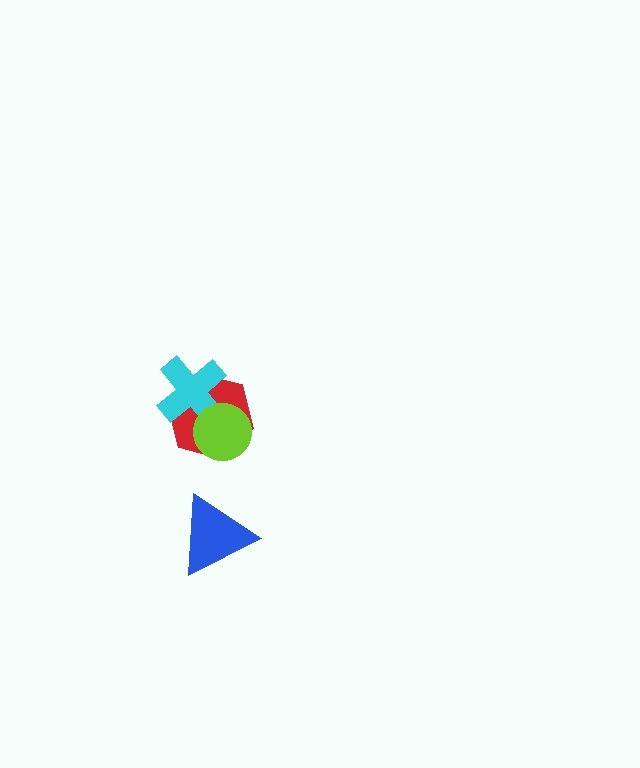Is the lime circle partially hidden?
No, no other shape covers it.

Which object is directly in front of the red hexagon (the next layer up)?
The cyan cross is directly in front of the red hexagon.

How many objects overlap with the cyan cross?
2 objects overlap with the cyan cross.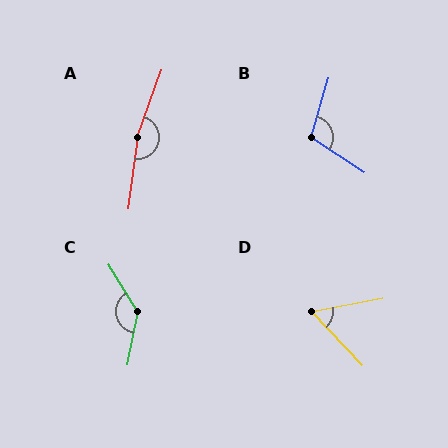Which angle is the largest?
A, at approximately 167 degrees.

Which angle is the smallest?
D, at approximately 57 degrees.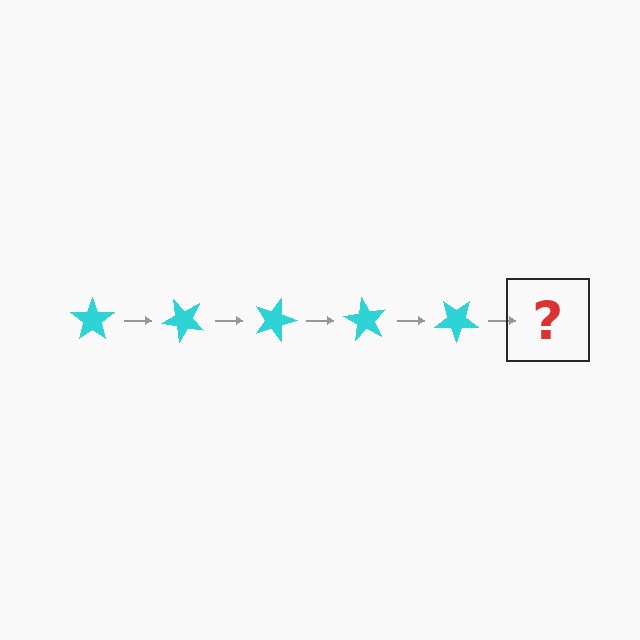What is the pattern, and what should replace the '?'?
The pattern is that the star rotates 45 degrees each step. The '?' should be a cyan star rotated 225 degrees.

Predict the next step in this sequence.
The next step is a cyan star rotated 225 degrees.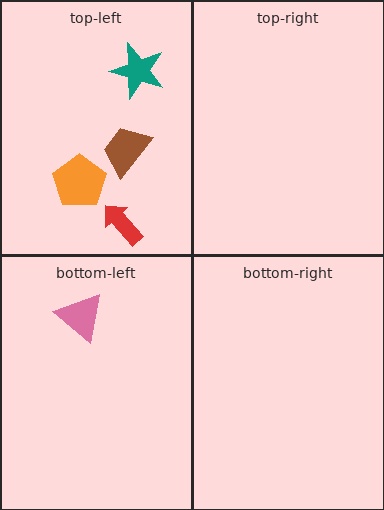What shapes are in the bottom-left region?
The pink triangle.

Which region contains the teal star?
The top-left region.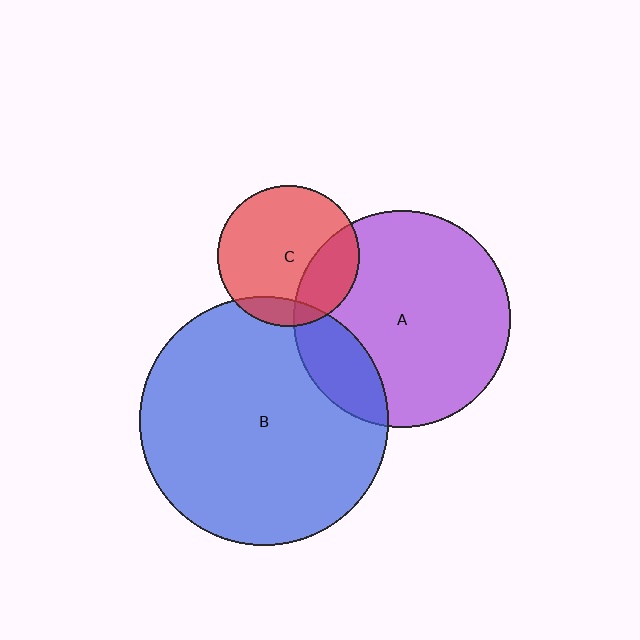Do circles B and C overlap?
Yes.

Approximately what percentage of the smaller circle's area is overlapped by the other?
Approximately 10%.